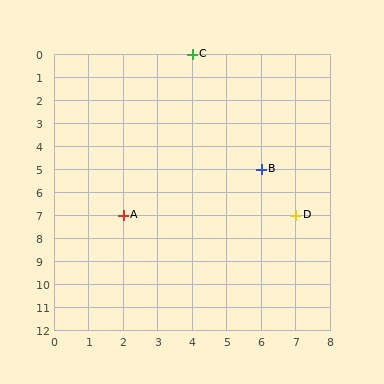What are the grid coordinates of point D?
Point D is at grid coordinates (7, 7).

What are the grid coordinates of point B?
Point B is at grid coordinates (6, 5).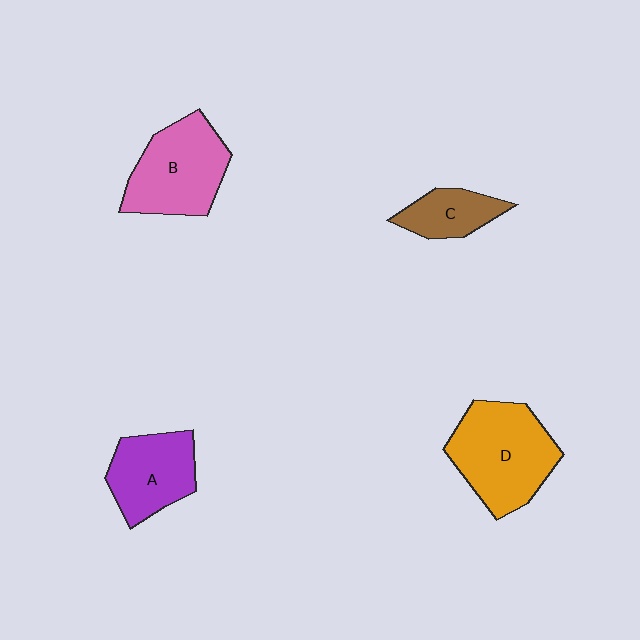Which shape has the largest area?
Shape D (orange).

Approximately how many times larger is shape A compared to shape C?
Approximately 1.6 times.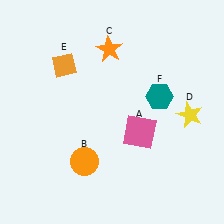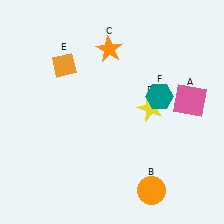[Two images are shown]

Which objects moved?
The objects that moved are: the pink square (A), the orange circle (B), the yellow star (D).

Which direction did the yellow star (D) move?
The yellow star (D) moved left.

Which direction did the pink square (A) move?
The pink square (A) moved right.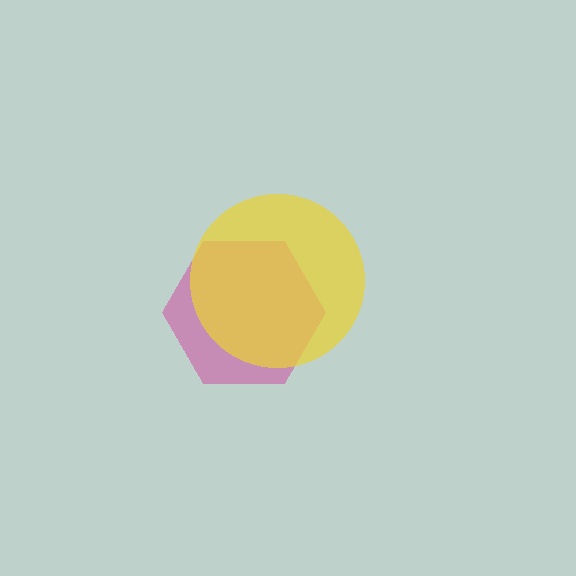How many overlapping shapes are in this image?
There are 2 overlapping shapes in the image.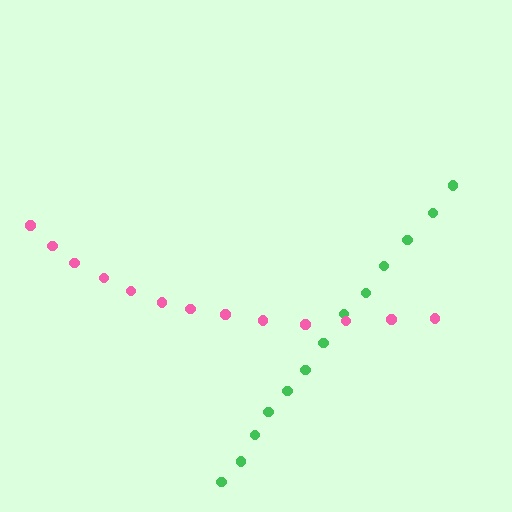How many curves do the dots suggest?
There are 2 distinct paths.